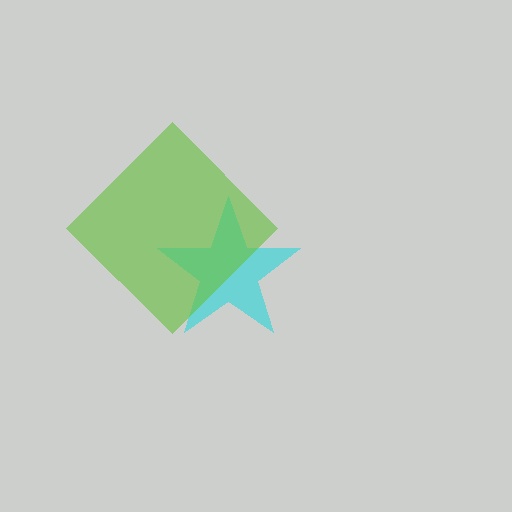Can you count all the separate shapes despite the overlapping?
Yes, there are 2 separate shapes.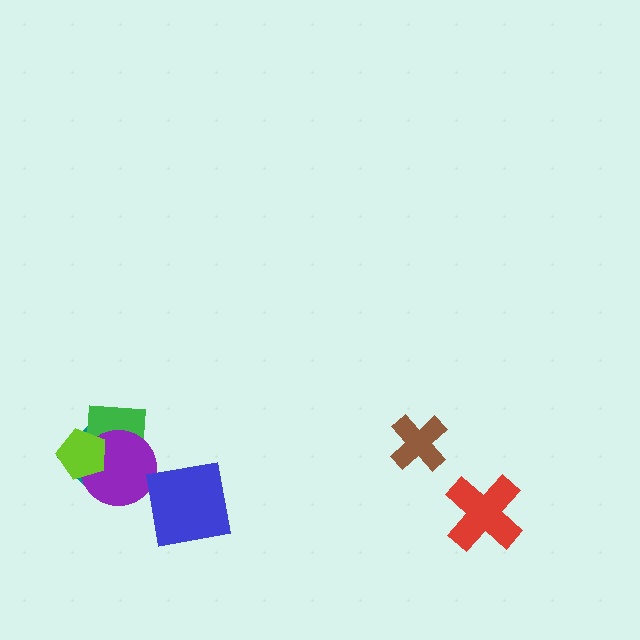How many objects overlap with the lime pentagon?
3 objects overlap with the lime pentagon.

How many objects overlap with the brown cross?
0 objects overlap with the brown cross.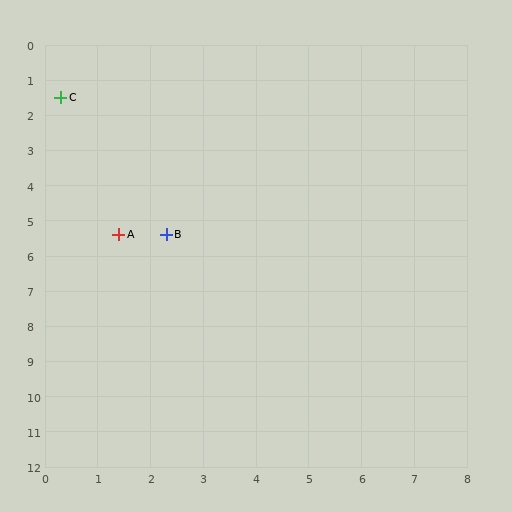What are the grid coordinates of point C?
Point C is at approximately (0.3, 1.5).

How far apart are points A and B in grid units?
Points A and B are about 0.9 grid units apart.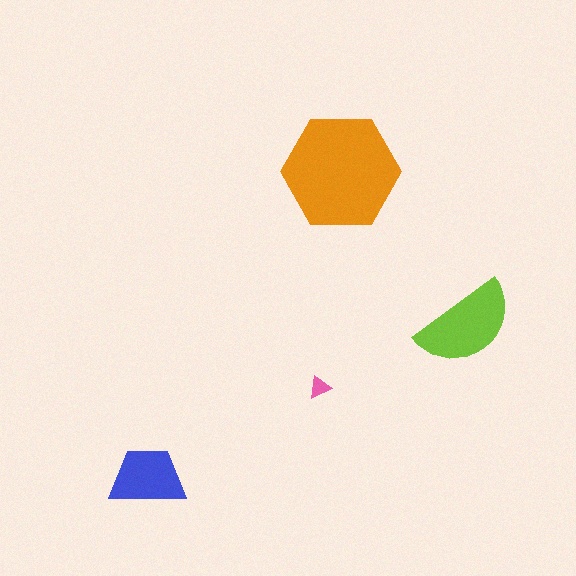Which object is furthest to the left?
The blue trapezoid is leftmost.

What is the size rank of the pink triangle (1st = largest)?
4th.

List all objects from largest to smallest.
The orange hexagon, the lime semicircle, the blue trapezoid, the pink triangle.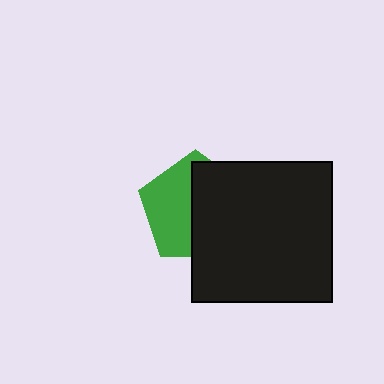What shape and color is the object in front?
The object in front is a black square.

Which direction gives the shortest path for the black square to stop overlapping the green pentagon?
Moving right gives the shortest separation.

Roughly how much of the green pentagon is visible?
About half of it is visible (roughly 47%).